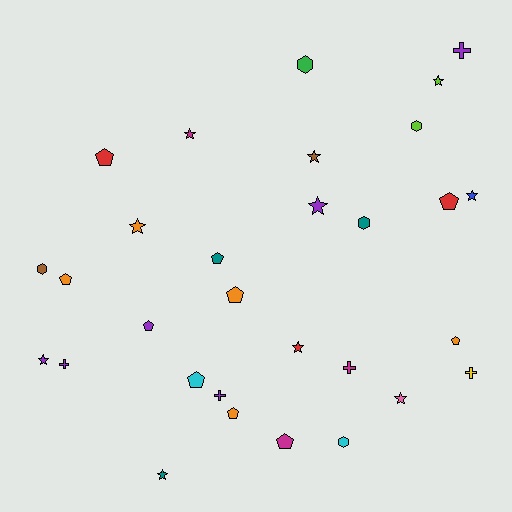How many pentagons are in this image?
There are 10 pentagons.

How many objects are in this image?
There are 30 objects.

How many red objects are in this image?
There are 3 red objects.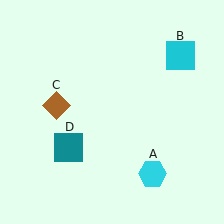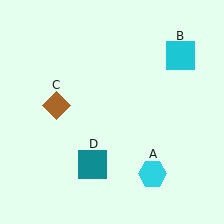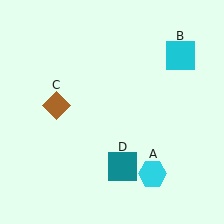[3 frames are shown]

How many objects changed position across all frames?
1 object changed position: teal square (object D).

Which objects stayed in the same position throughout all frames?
Cyan hexagon (object A) and cyan square (object B) and brown diamond (object C) remained stationary.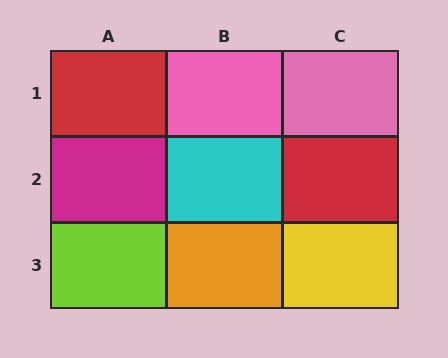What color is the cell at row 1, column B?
Pink.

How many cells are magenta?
1 cell is magenta.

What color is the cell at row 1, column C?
Pink.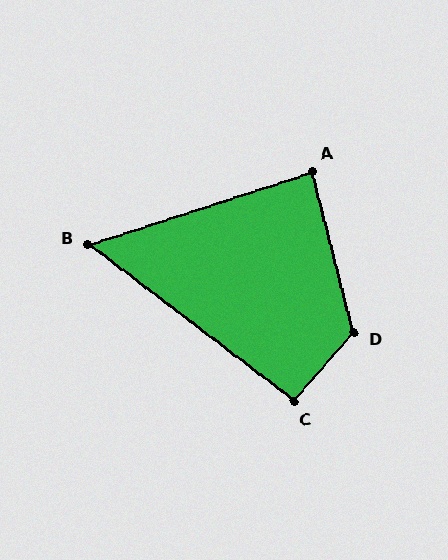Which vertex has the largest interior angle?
D, at approximately 125 degrees.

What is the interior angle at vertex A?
Approximately 86 degrees (approximately right).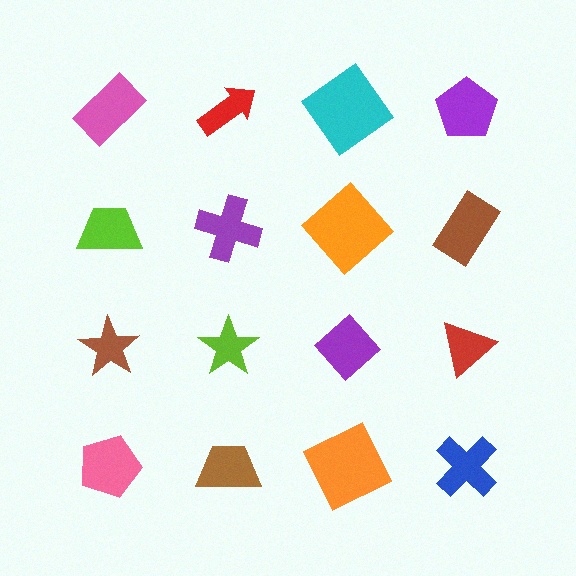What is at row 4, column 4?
A blue cross.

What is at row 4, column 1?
A pink pentagon.